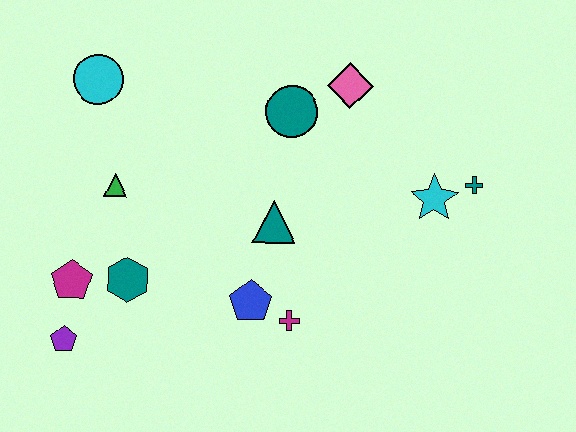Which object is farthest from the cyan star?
The purple pentagon is farthest from the cyan star.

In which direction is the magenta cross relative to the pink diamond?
The magenta cross is below the pink diamond.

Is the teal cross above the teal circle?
No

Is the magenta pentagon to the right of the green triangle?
No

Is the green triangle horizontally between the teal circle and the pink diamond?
No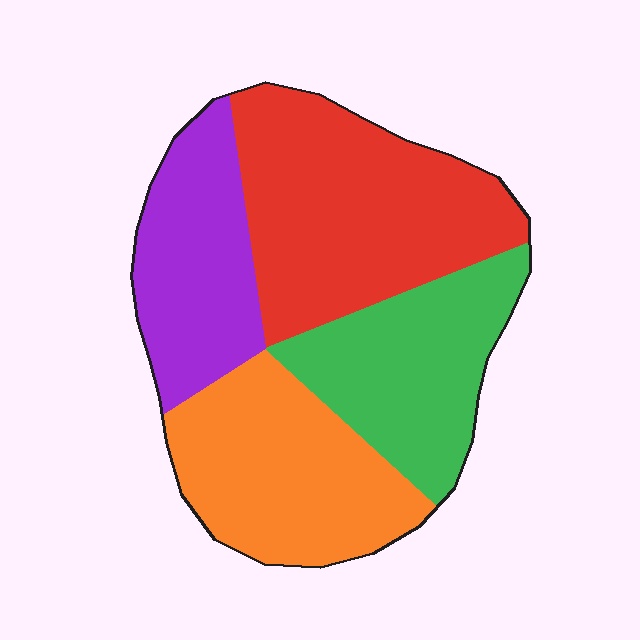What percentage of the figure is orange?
Orange takes up about one quarter (1/4) of the figure.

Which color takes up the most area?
Red, at roughly 35%.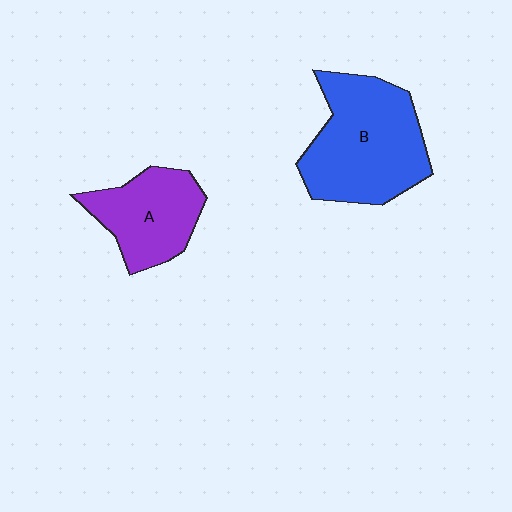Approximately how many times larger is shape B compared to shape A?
Approximately 1.6 times.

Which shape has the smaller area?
Shape A (purple).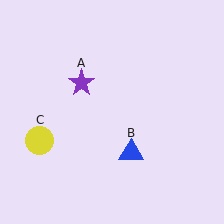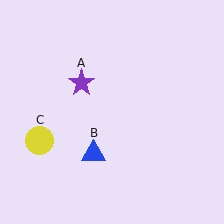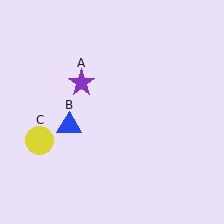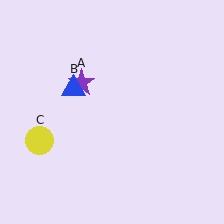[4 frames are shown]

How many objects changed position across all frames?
1 object changed position: blue triangle (object B).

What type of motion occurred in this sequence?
The blue triangle (object B) rotated clockwise around the center of the scene.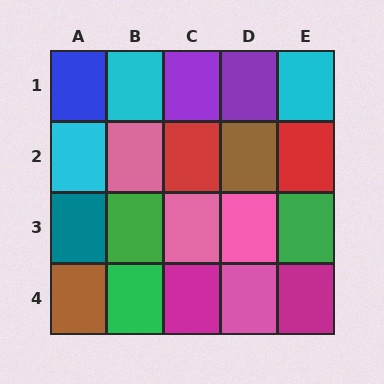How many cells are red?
2 cells are red.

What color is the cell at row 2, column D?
Brown.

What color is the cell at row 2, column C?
Red.